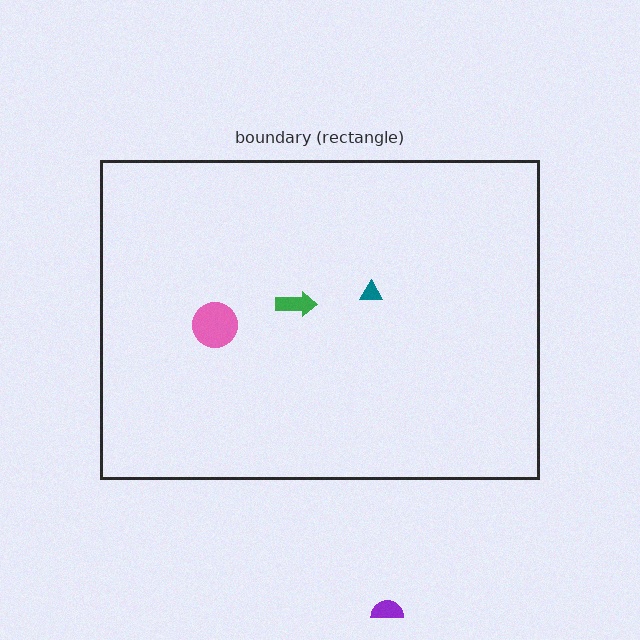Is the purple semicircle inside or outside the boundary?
Outside.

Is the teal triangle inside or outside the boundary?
Inside.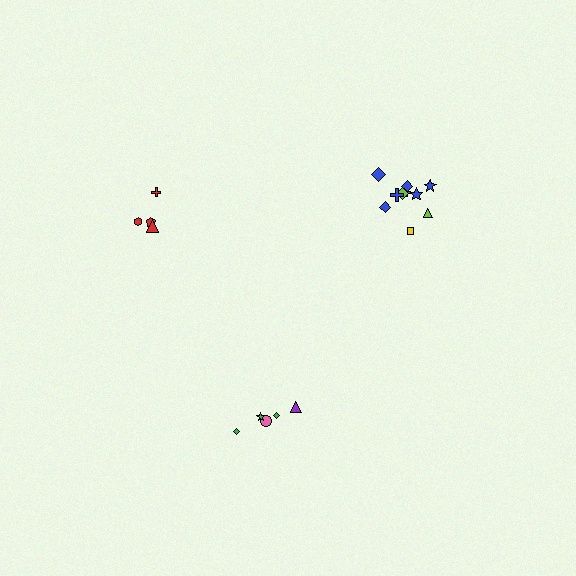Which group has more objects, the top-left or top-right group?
The top-right group.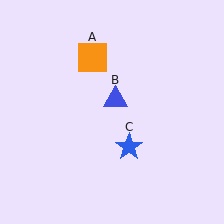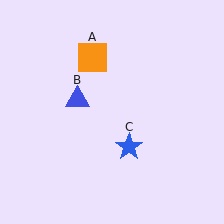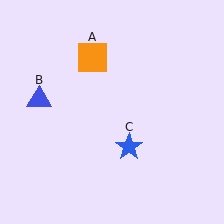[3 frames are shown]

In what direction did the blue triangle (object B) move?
The blue triangle (object B) moved left.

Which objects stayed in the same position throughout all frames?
Orange square (object A) and blue star (object C) remained stationary.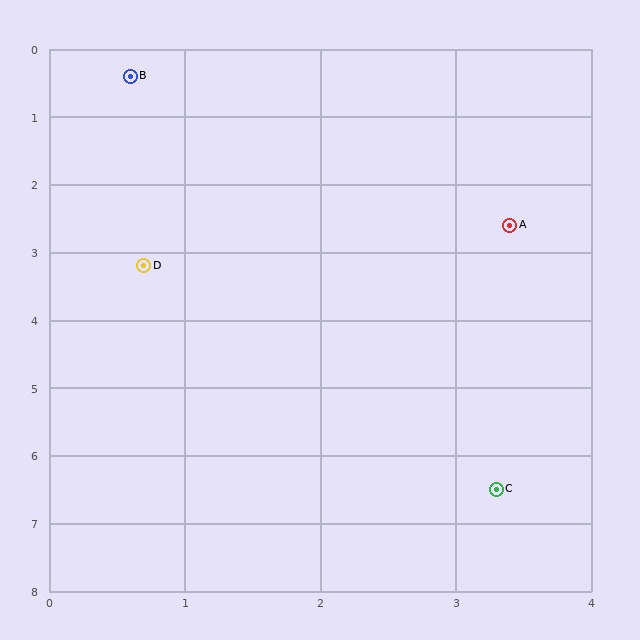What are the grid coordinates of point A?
Point A is at approximately (3.4, 2.6).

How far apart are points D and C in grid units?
Points D and C are about 4.2 grid units apart.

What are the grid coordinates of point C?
Point C is at approximately (3.3, 6.5).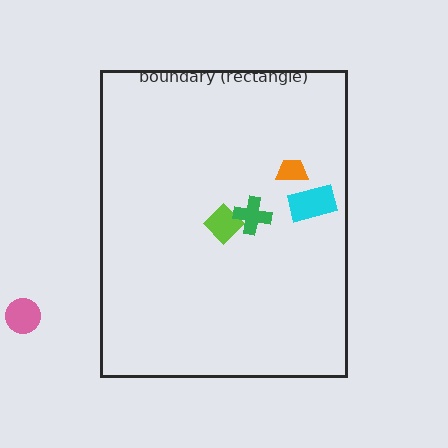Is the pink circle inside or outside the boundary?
Outside.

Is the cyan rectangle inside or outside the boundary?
Inside.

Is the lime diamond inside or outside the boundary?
Inside.